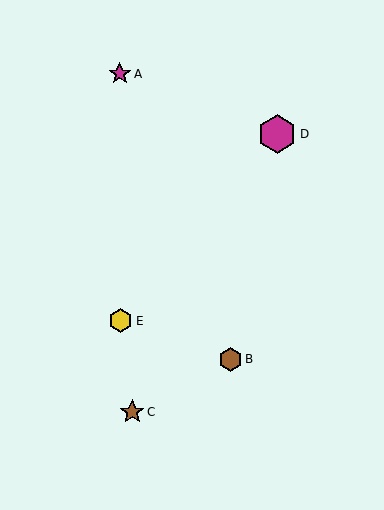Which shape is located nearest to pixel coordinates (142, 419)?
The brown star (labeled C) at (132, 412) is nearest to that location.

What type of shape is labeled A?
Shape A is a magenta star.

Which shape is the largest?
The magenta hexagon (labeled D) is the largest.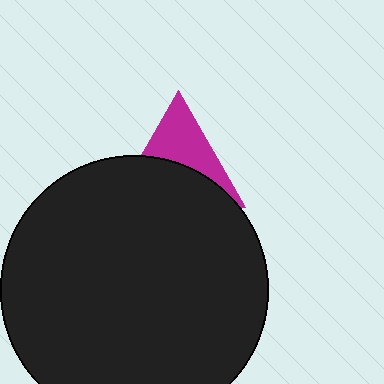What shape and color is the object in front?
The object in front is a black circle.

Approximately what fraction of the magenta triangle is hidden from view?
Roughly 55% of the magenta triangle is hidden behind the black circle.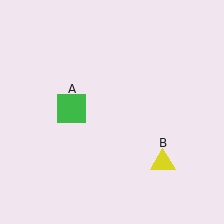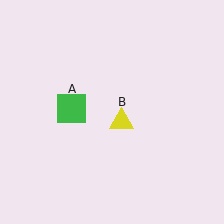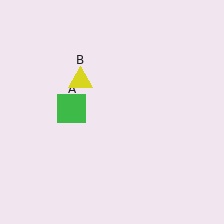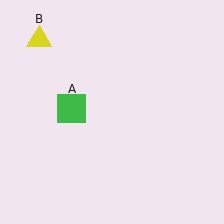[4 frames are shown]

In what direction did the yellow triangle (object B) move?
The yellow triangle (object B) moved up and to the left.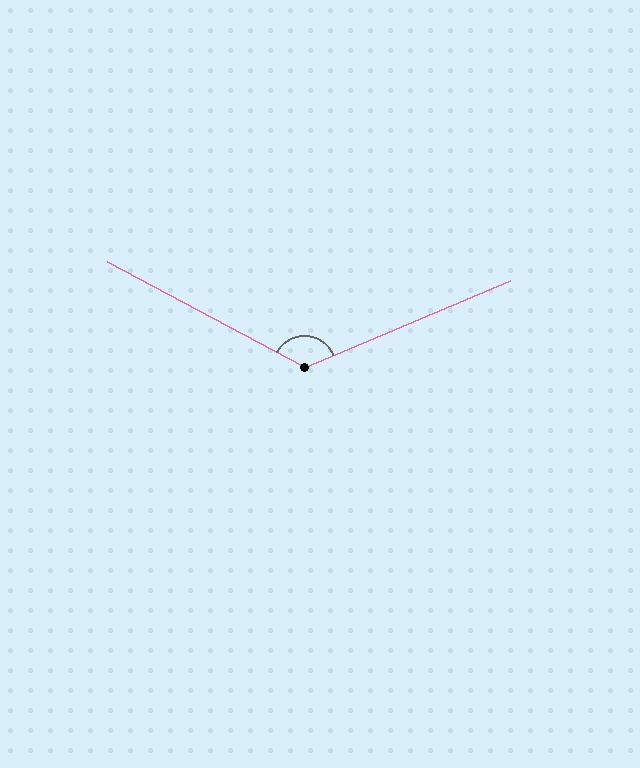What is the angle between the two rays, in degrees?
Approximately 129 degrees.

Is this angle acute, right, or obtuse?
It is obtuse.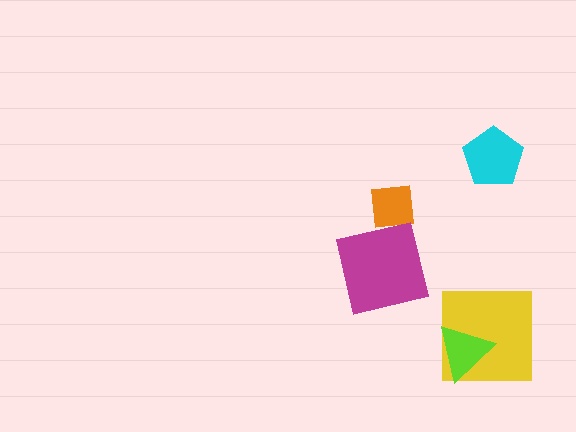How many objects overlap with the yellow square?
1 object overlaps with the yellow square.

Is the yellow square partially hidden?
Yes, it is partially covered by another shape.